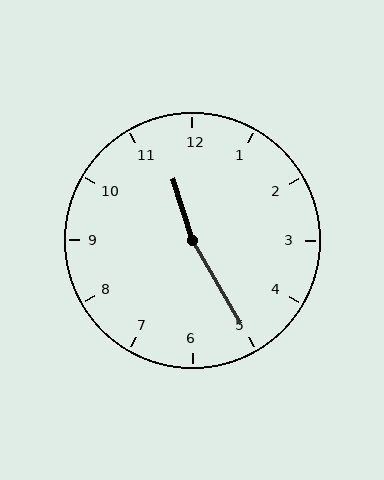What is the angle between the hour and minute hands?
Approximately 168 degrees.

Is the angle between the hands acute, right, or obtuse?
It is obtuse.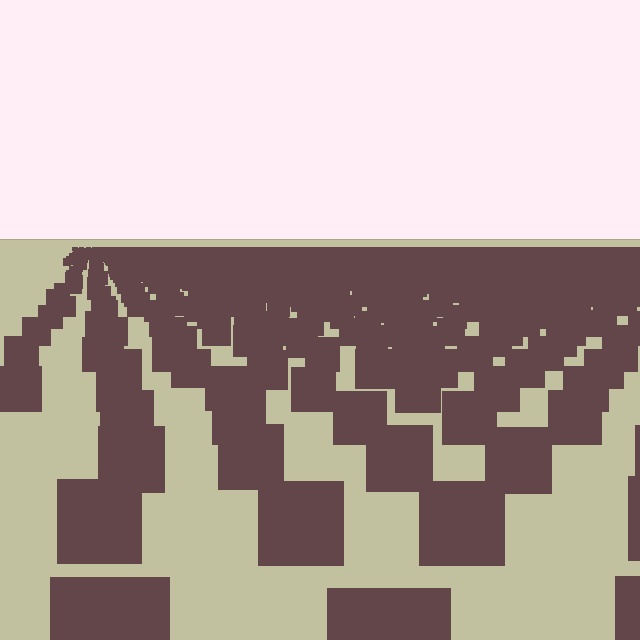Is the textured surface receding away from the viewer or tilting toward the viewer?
The surface is receding away from the viewer. Texture elements get smaller and denser toward the top.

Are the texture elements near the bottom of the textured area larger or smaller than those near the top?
Larger. Near the bottom, elements are closer to the viewer and appear at a bigger on-screen size.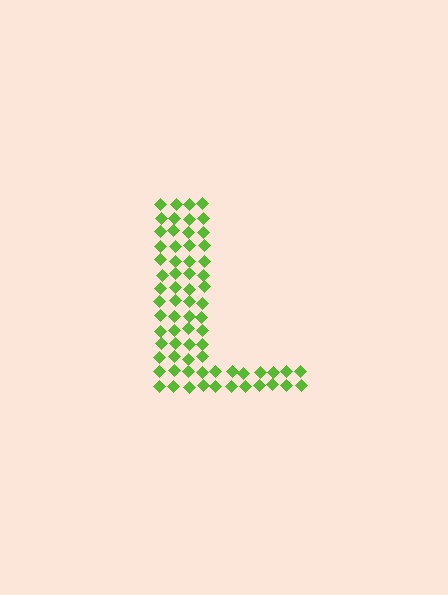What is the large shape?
The large shape is the letter L.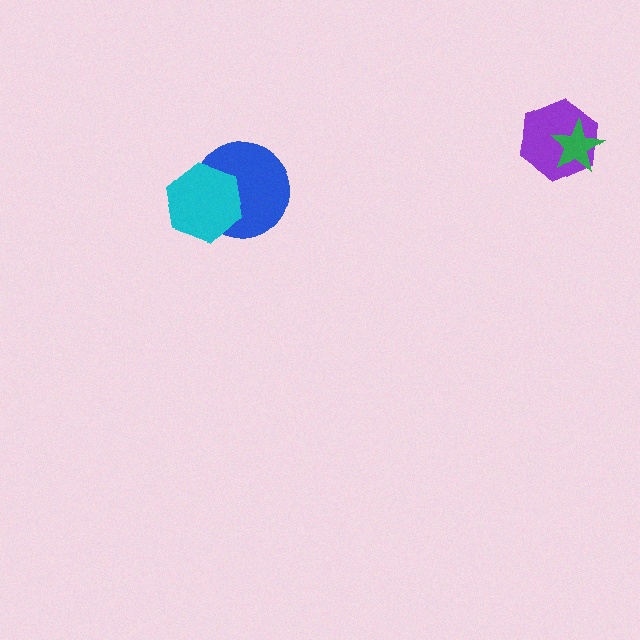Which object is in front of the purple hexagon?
The green star is in front of the purple hexagon.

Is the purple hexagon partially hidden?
Yes, it is partially covered by another shape.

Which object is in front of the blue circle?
The cyan hexagon is in front of the blue circle.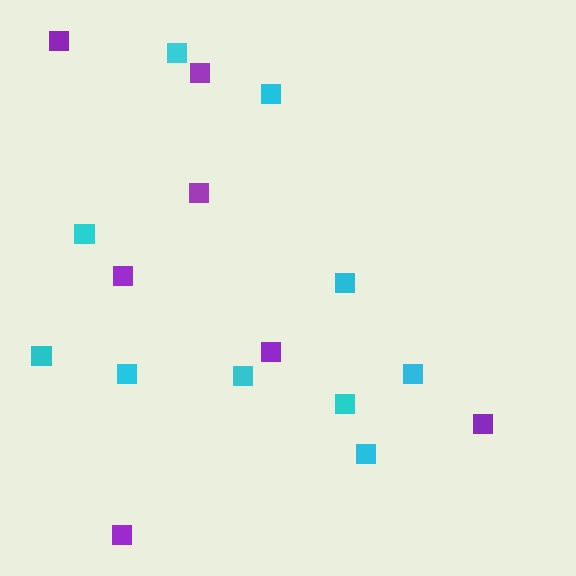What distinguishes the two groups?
There are 2 groups: one group of purple squares (7) and one group of cyan squares (10).